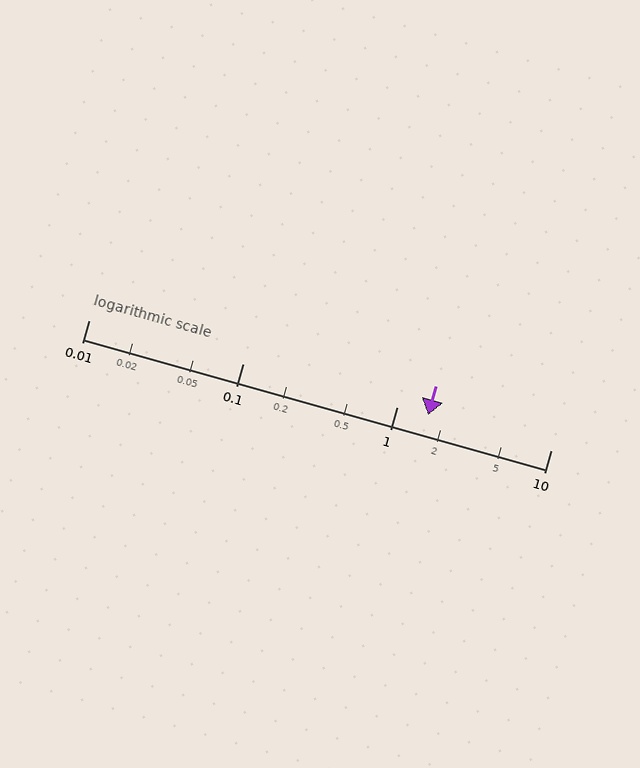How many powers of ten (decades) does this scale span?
The scale spans 3 decades, from 0.01 to 10.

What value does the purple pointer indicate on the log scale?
The pointer indicates approximately 1.6.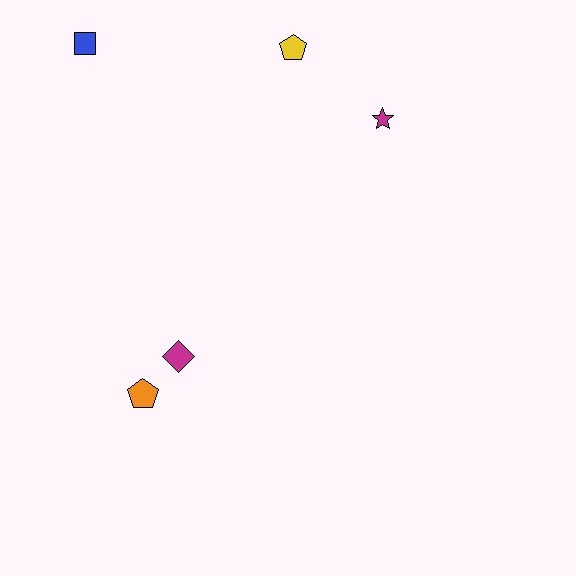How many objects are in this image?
There are 5 objects.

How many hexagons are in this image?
There are no hexagons.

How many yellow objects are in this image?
There is 1 yellow object.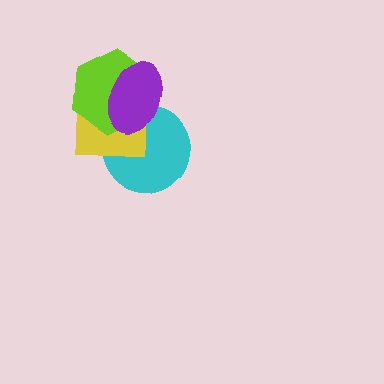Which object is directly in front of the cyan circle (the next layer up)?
The yellow rectangle is directly in front of the cyan circle.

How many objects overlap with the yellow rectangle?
3 objects overlap with the yellow rectangle.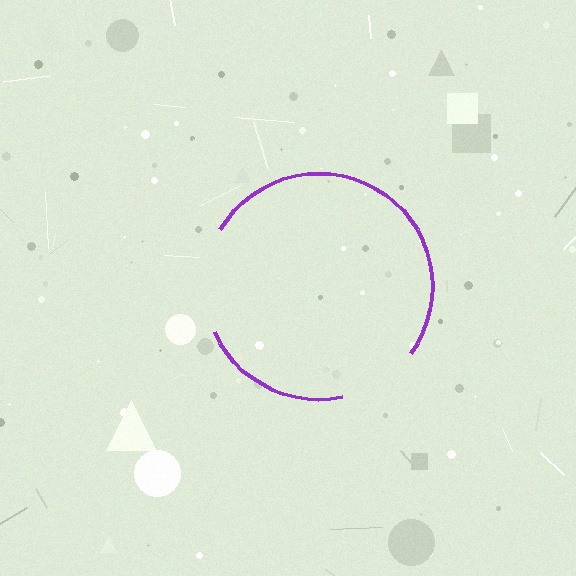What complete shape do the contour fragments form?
The contour fragments form a circle.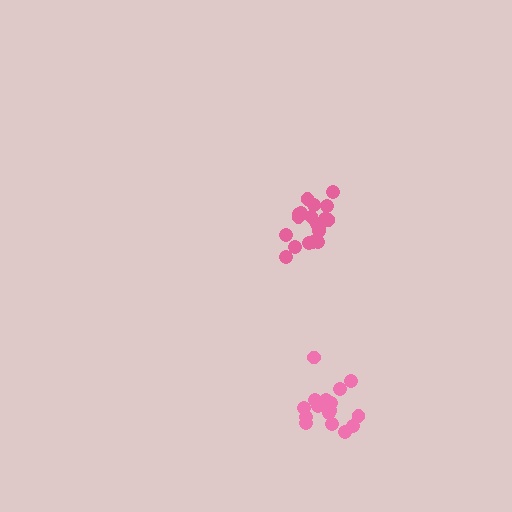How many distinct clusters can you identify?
There are 2 distinct clusters.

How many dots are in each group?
Group 1: 19 dots, Group 2: 16 dots (35 total).